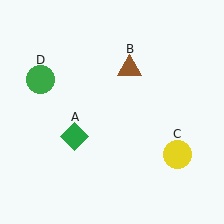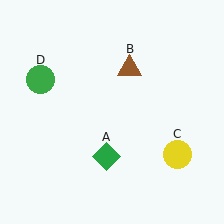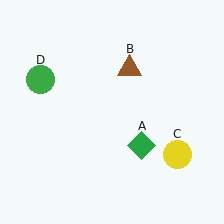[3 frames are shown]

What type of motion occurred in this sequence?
The green diamond (object A) rotated counterclockwise around the center of the scene.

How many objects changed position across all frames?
1 object changed position: green diamond (object A).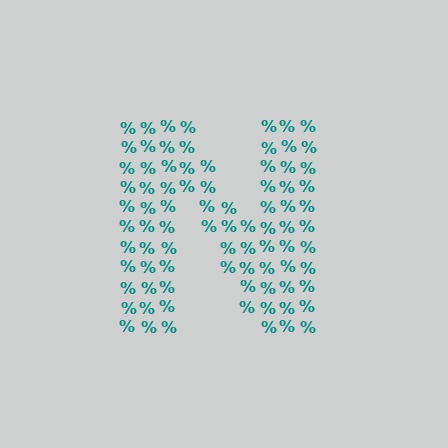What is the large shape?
The large shape is the letter N.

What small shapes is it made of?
It is made of small percent signs.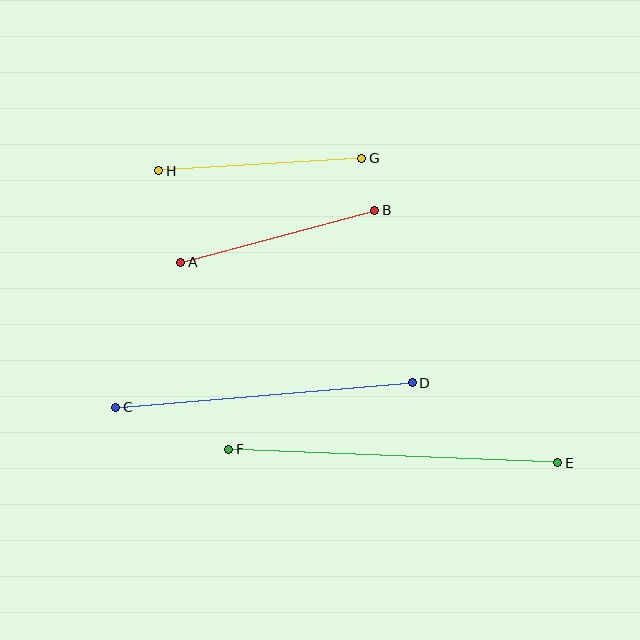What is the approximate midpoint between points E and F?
The midpoint is at approximately (393, 456) pixels.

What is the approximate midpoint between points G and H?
The midpoint is at approximately (260, 164) pixels.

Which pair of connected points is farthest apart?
Points E and F are farthest apart.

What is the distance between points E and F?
The distance is approximately 329 pixels.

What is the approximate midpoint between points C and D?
The midpoint is at approximately (264, 395) pixels.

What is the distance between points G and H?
The distance is approximately 203 pixels.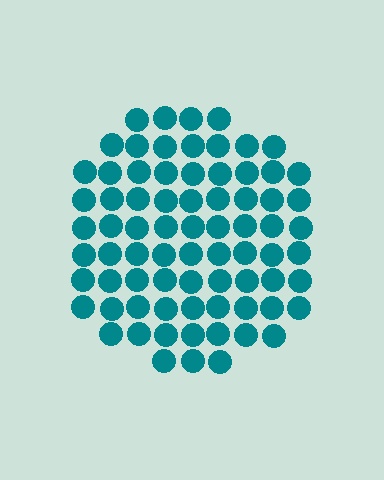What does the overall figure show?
The overall figure shows a circle.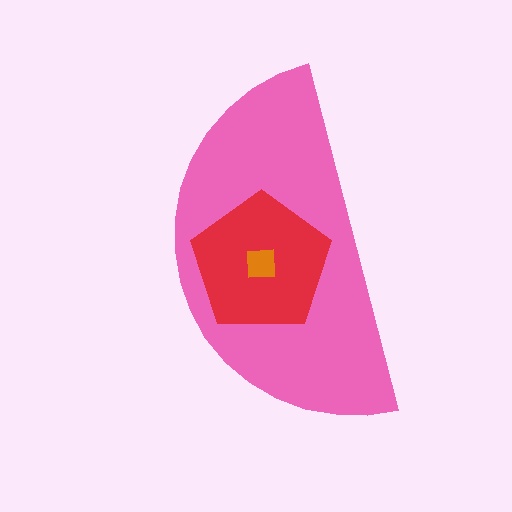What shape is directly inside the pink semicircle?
The red pentagon.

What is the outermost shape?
The pink semicircle.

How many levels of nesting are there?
3.